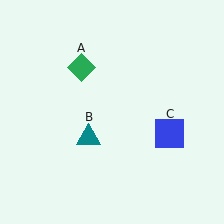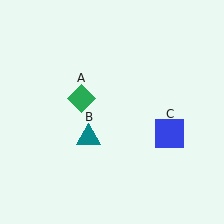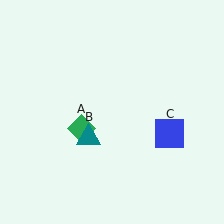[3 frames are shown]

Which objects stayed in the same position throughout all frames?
Teal triangle (object B) and blue square (object C) remained stationary.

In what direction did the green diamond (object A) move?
The green diamond (object A) moved down.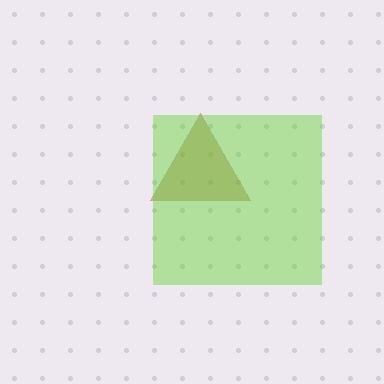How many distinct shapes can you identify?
There are 2 distinct shapes: a brown triangle, a lime square.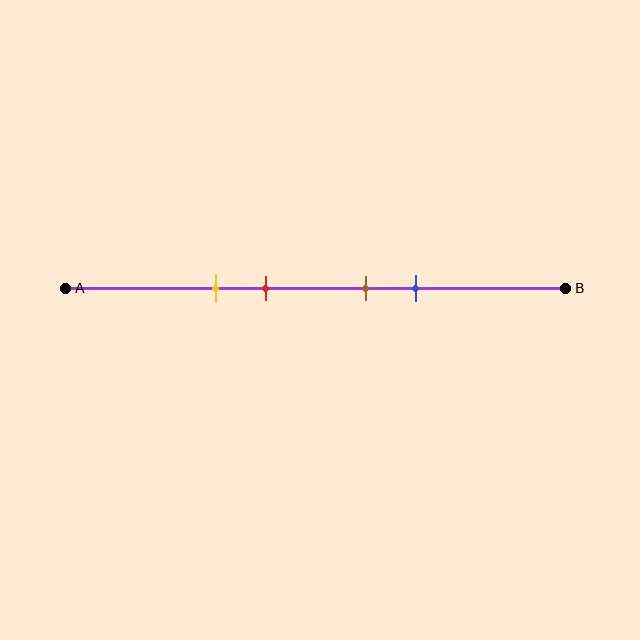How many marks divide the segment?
There are 4 marks dividing the segment.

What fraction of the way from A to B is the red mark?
The red mark is approximately 40% (0.4) of the way from A to B.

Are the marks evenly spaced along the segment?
No, the marks are not evenly spaced.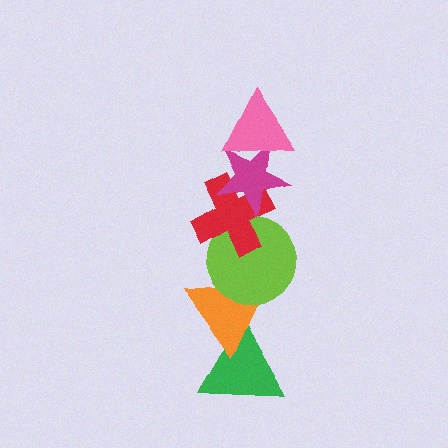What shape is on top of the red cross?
The magenta star is on top of the red cross.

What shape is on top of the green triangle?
The orange triangle is on top of the green triangle.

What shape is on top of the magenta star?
The pink triangle is on top of the magenta star.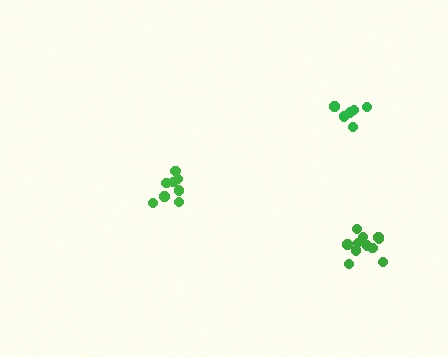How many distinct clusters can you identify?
There are 3 distinct clusters.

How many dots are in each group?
Group 1: 8 dots, Group 2: 11 dots, Group 3: 6 dots (25 total).